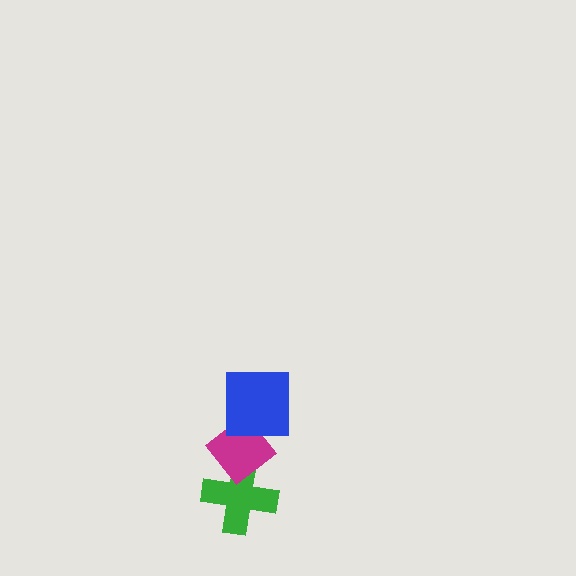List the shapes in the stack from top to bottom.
From top to bottom: the blue square, the magenta diamond, the green cross.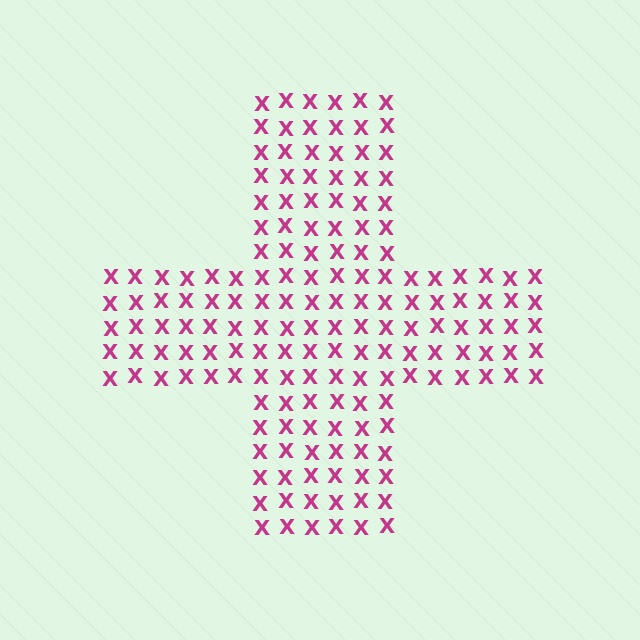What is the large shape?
The large shape is a cross.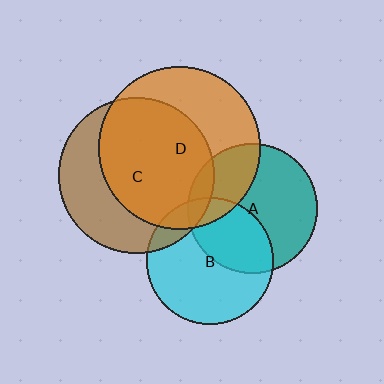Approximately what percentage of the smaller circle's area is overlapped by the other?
Approximately 10%.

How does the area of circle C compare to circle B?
Approximately 1.5 times.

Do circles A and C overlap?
Yes.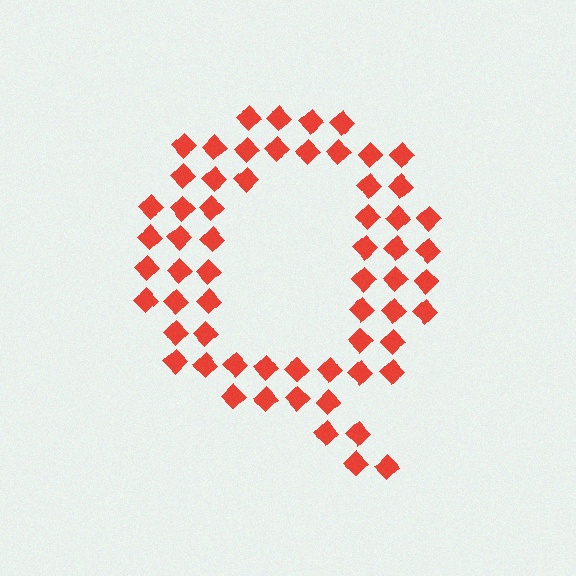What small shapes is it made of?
It is made of small diamonds.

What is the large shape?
The large shape is the letter Q.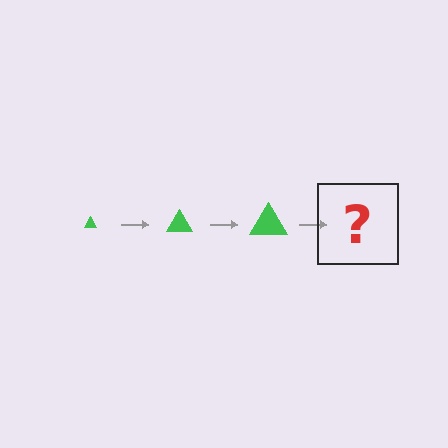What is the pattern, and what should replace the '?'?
The pattern is that the triangle gets progressively larger each step. The '?' should be a green triangle, larger than the previous one.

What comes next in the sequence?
The next element should be a green triangle, larger than the previous one.